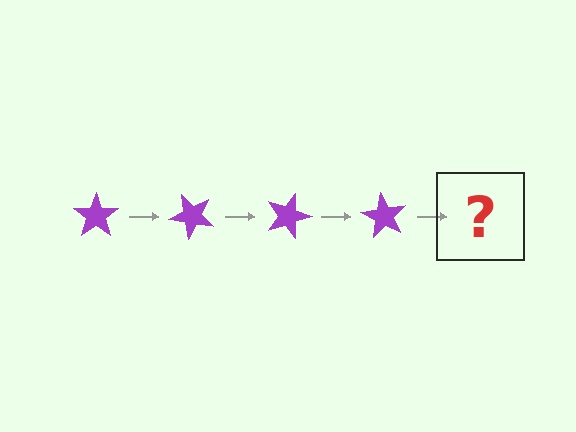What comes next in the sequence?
The next element should be a purple star rotated 180 degrees.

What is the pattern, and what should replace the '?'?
The pattern is that the star rotates 45 degrees each step. The '?' should be a purple star rotated 180 degrees.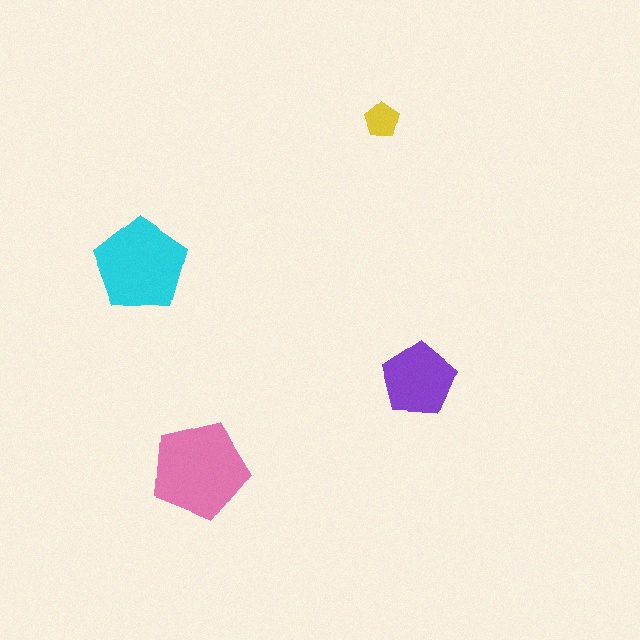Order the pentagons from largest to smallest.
the pink one, the cyan one, the purple one, the yellow one.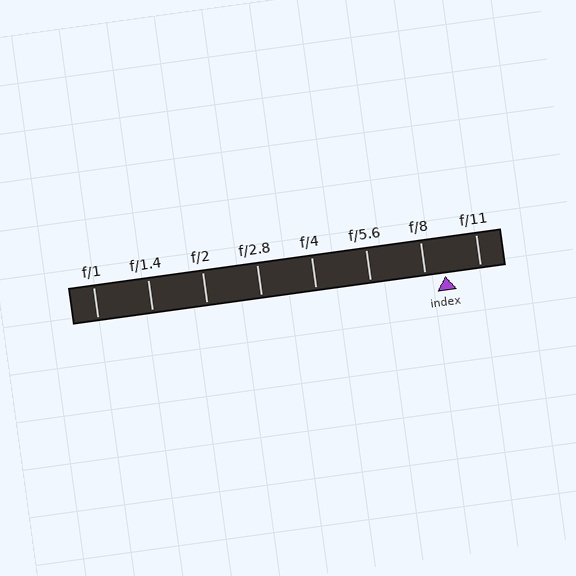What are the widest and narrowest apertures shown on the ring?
The widest aperture shown is f/1 and the narrowest is f/11.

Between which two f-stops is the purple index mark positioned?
The index mark is between f/8 and f/11.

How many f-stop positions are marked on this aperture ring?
There are 8 f-stop positions marked.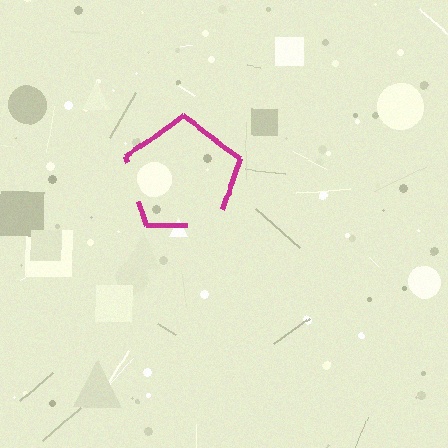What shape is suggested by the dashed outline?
The dashed outline suggests a pentagon.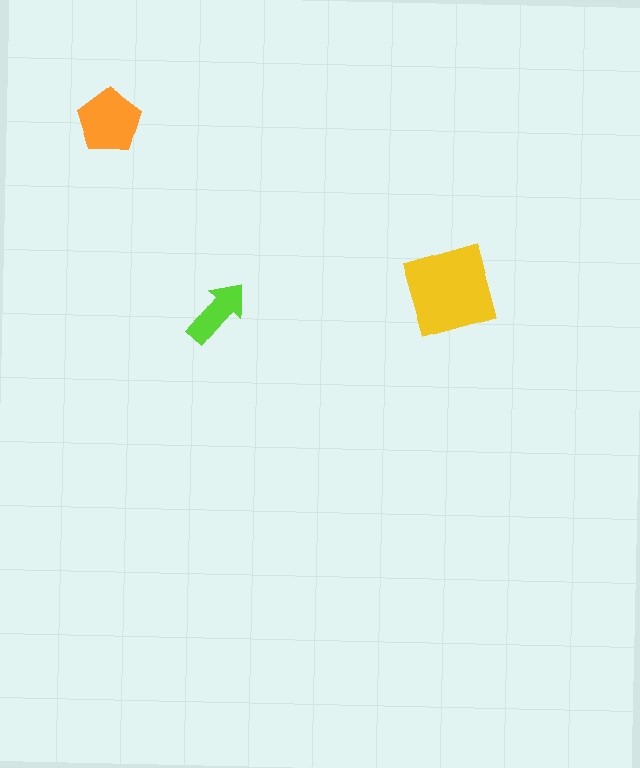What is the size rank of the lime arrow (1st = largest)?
3rd.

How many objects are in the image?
There are 3 objects in the image.